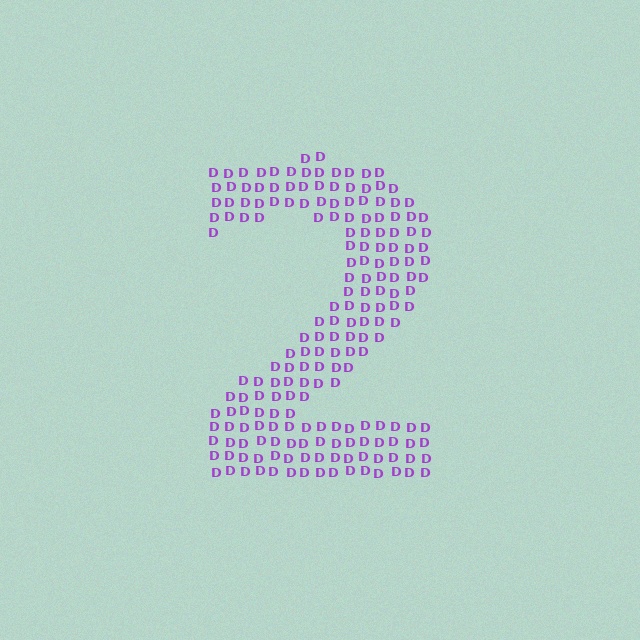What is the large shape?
The large shape is the digit 2.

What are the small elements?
The small elements are letter D's.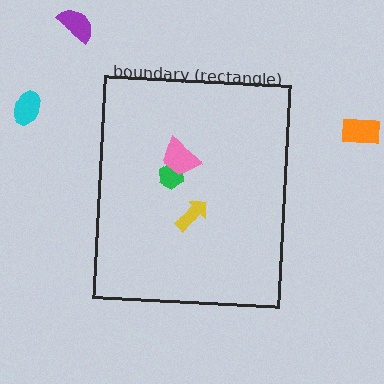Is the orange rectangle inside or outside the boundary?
Outside.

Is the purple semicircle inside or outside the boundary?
Outside.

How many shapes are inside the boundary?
3 inside, 3 outside.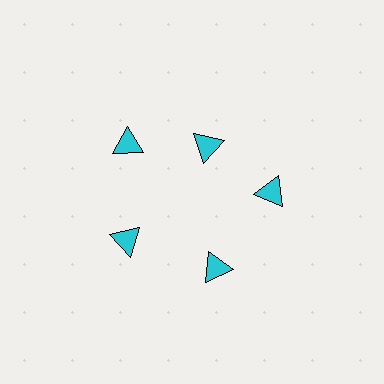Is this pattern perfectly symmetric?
No. The 5 cyan triangles are arranged in a ring, but one element near the 1 o'clock position is pulled inward toward the center, breaking the 5-fold rotational symmetry.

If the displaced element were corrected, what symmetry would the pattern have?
It would have 5-fold rotational symmetry — the pattern would map onto itself every 72 degrees.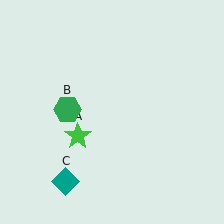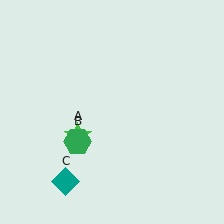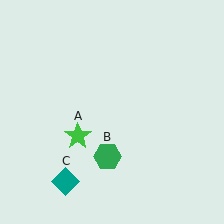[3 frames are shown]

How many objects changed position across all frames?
1 object changed position: green hexagon (object B).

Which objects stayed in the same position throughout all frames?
Green star (object A) and teal diamond (object C) remained stationary.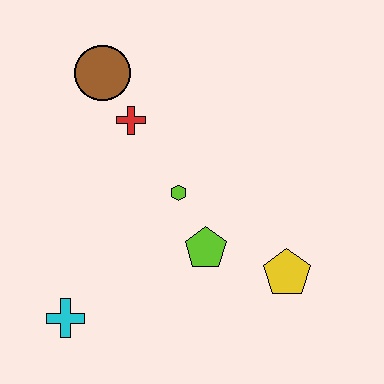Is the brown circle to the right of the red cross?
No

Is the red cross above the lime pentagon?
Yes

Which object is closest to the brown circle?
The red cross is closest to the brown circle.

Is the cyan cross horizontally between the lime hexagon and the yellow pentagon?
No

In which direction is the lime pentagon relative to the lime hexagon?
The lime pentagon is below the lime hexagon.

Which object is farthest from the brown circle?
The yellow pentagon is farthest from the brown circle.